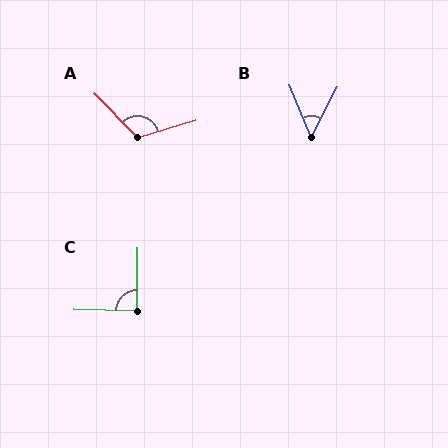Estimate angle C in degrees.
Approximately 88 degrees.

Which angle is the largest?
A, at approximately 117 degrees.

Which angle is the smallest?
B, at approximately 50 degrees.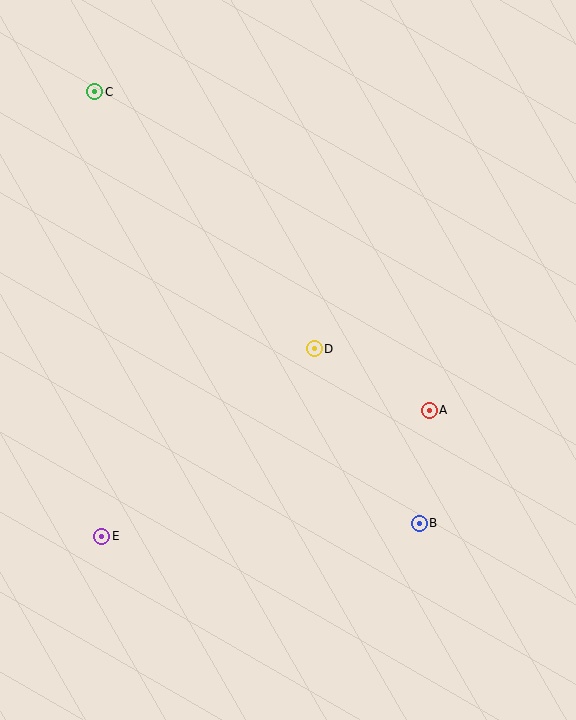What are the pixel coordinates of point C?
Point C is at (95, 92).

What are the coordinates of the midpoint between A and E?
The midpoint between A and E is at (266, 473).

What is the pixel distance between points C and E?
The distance between C and E is 444 pixels.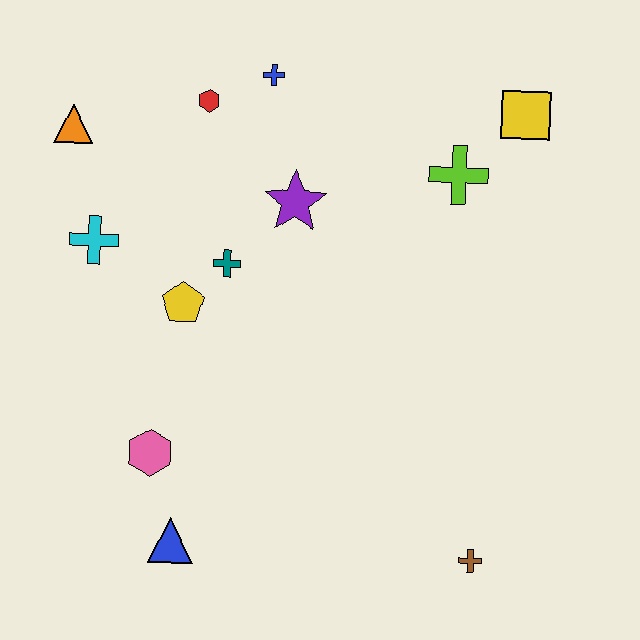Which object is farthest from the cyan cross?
The brown cross is farthest from the cyan cross.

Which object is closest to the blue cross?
The red hexagon is closest to the blue cross.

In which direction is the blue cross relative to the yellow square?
The blue cross is to the left of the yellow square.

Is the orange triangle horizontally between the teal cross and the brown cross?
No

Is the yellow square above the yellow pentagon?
Yes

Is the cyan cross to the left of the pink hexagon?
Yes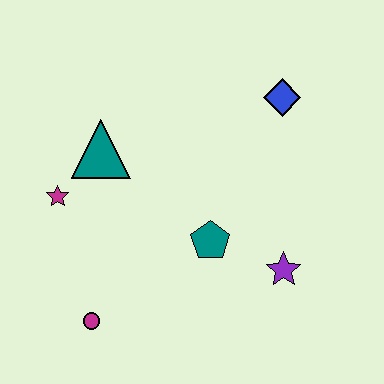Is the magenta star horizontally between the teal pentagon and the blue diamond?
No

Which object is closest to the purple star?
The teal pentagon is closest to the purple star.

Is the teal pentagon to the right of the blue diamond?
No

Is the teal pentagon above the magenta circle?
Yes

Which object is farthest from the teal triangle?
The purple star is farthest from the teal triangle.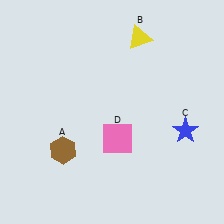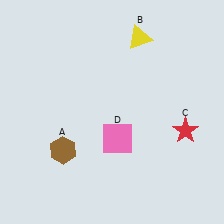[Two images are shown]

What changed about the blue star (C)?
In Image 1, C is blue. In Image 2, it changed to red.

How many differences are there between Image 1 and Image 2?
There is 1 difference between the two images.